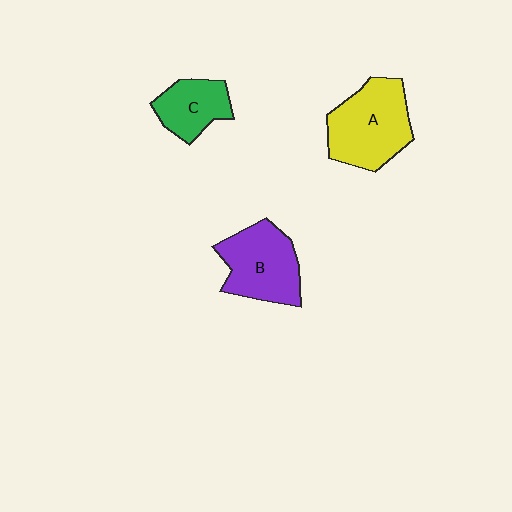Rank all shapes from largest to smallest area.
From largest to smallest: A (yellow), B (purple), C (green).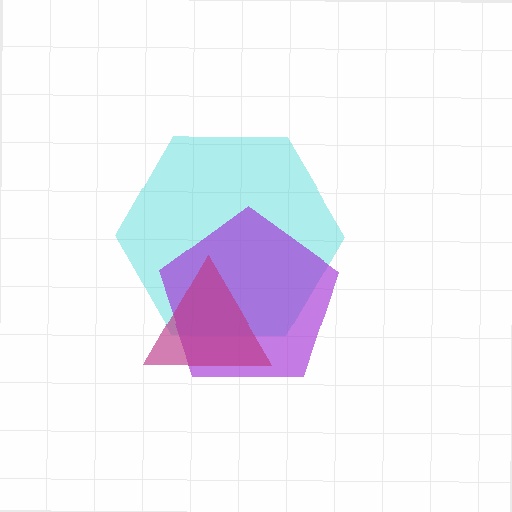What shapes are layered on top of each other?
The layered shapes are: a cyan hexagon, a purple pentagon, a magenta triangle.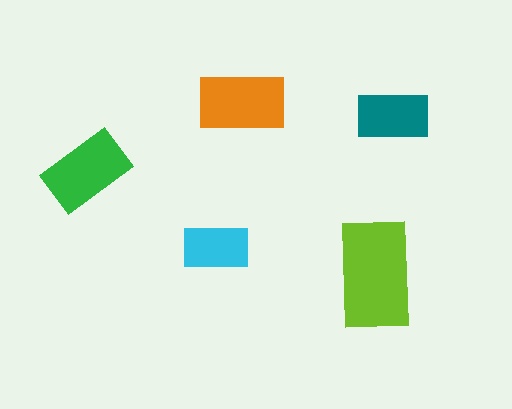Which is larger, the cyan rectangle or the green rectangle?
The green one.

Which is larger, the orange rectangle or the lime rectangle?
The lime one.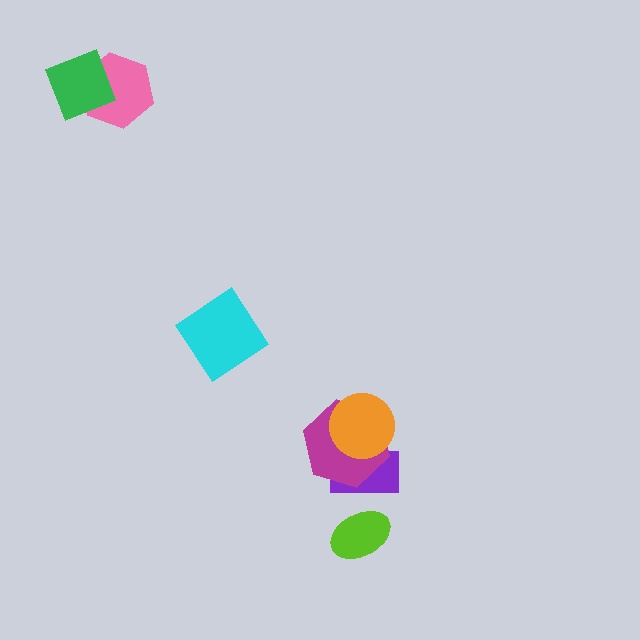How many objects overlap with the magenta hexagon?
2 objects overlap with the magenta hexagon.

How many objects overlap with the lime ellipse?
0 objects overlap with the lime ellipse.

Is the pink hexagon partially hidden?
Yes, it is partially covered by another shape.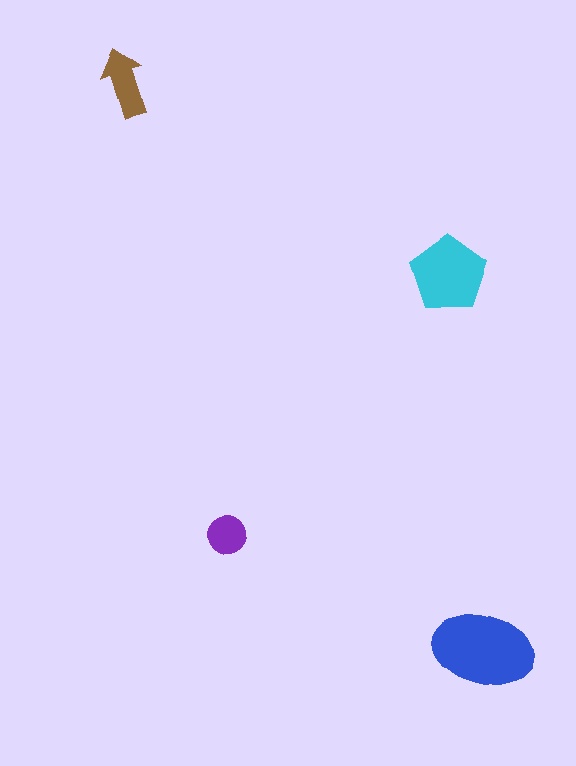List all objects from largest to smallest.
The blue ellipse, the cyan pentagon, the brown arrow, the purple circle.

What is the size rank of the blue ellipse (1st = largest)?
1st.